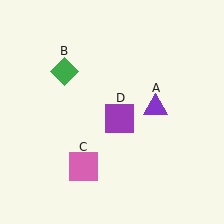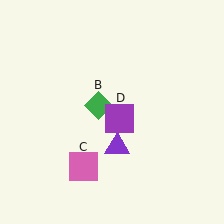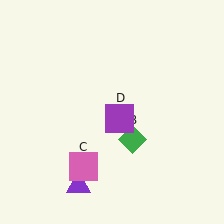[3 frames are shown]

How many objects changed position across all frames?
2 objects changed position: purple triangle (object A), green diamond (object B).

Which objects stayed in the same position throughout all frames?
Pink square (object C) and purple square (object D) remained stationary.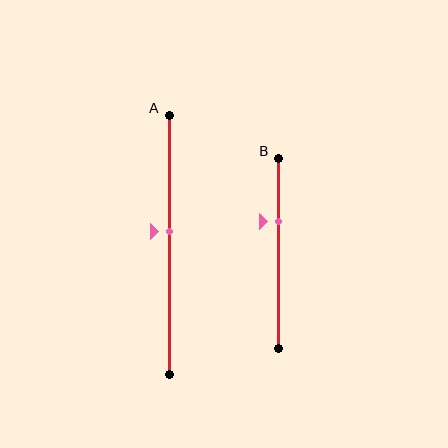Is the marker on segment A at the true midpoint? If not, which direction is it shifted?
No, the marker on segment A is shifted upward by about 5% of the segment length.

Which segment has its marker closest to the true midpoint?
Segment A has its marker closest to the true midpoint.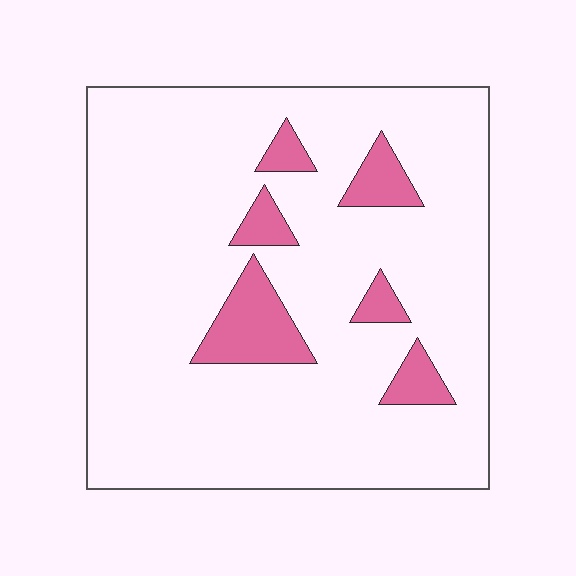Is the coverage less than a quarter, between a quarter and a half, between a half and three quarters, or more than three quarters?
Less than a quarter.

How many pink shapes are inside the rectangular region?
6.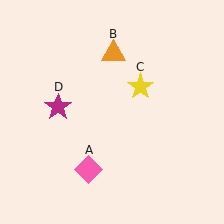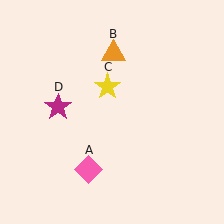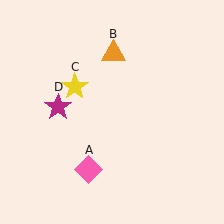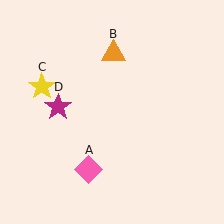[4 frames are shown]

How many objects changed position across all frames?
1 object changed position: yellow star (object C).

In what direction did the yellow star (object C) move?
The yellow star (object C) moved left.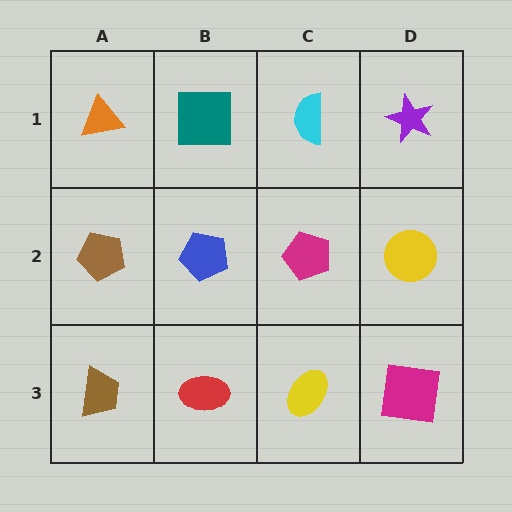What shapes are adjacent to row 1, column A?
A brown pentagon (row 2, column A), a teal square (row 1, column B).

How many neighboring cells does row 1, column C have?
3.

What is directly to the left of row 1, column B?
An orange triangle.